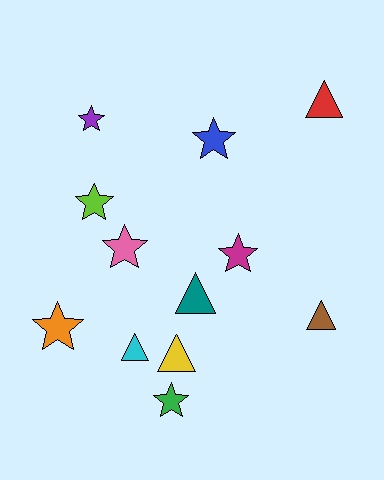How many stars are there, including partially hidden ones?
There are 7 stars.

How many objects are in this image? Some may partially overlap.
There are 12 objects.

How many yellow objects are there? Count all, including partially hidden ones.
There is 1 yellow object.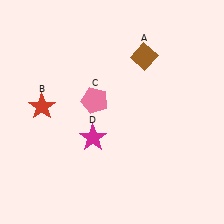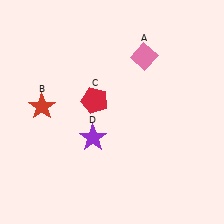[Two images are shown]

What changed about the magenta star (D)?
In Image 1, D is magenta. In Image 2, it changed to purple.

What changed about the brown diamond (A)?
In Image 1, A is brown. In Image 2, it changed to pink.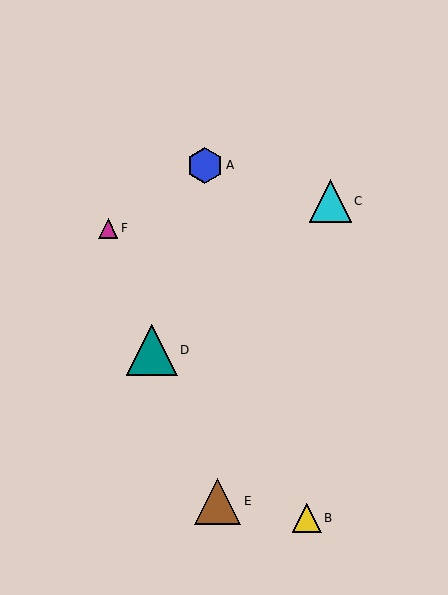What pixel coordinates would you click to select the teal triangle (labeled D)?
Click at (152, 350) to select the teal triangle D.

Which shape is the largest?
The teal triangle (labeled D) is the largest.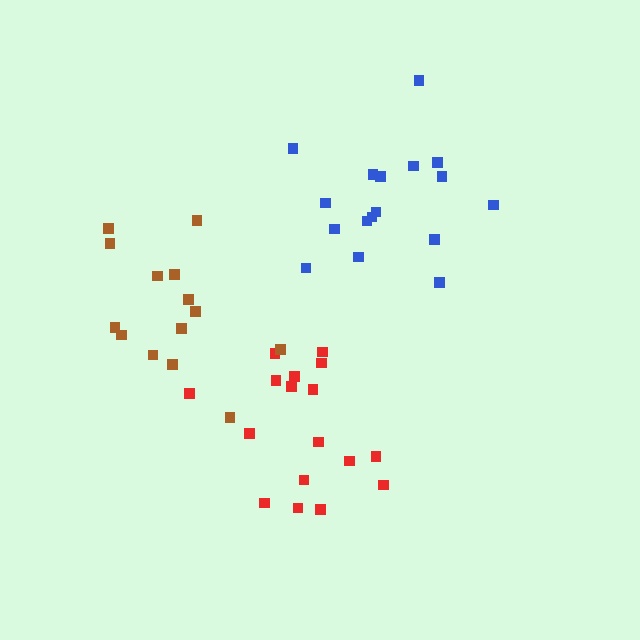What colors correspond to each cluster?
The clusters are colored: red, brown, blue.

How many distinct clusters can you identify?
There are 3 distinct clusters.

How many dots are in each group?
Group 1: 17 dots, Group 2: 14 dots, Group 3: 17 dots (48 total).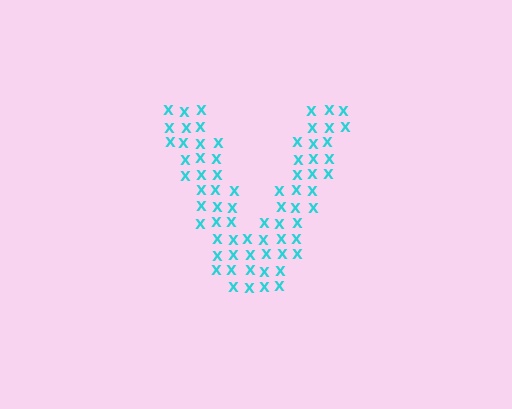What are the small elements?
The small elements are letter X's.